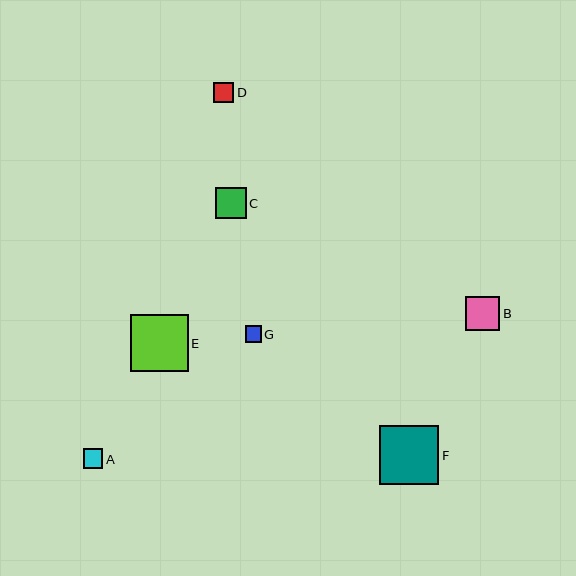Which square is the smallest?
Square G is the smallest with a size of approximately 16 pixels.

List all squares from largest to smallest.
From largest to smallest: F, E, B, C, D, A, G.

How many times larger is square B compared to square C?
Square B is approximately 1.1 times the size of square C.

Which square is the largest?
Square F is the largest with a size of approximately 59 pixels.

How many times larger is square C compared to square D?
Square C is approximately 1.5 times the size of square D.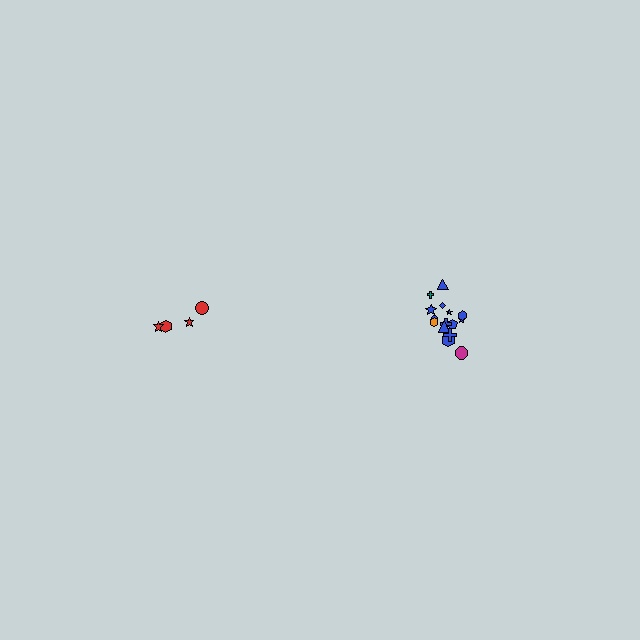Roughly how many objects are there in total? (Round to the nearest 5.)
Roughly 20 objects in total.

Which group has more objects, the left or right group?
The right group.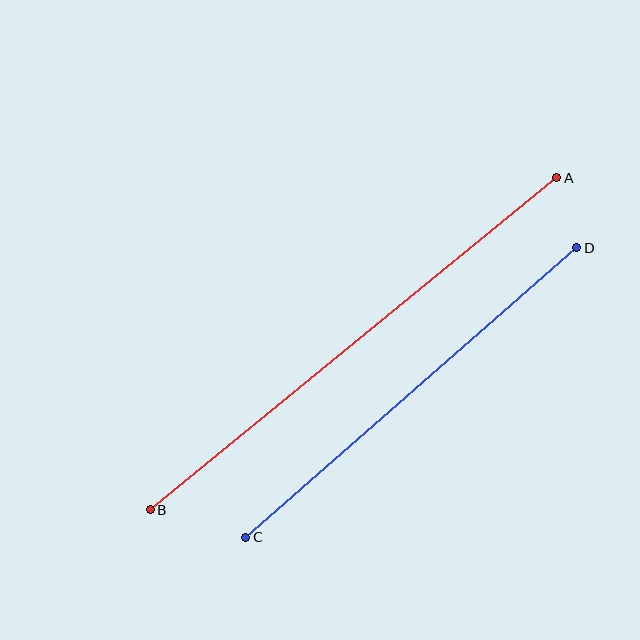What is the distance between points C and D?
The distance is approximately 439 pixels.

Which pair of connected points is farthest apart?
Points A and B are farthest apart.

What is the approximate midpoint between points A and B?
The midpoint is at approximately (354, 344) pixels.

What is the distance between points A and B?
The distance is approximately 525 pixels.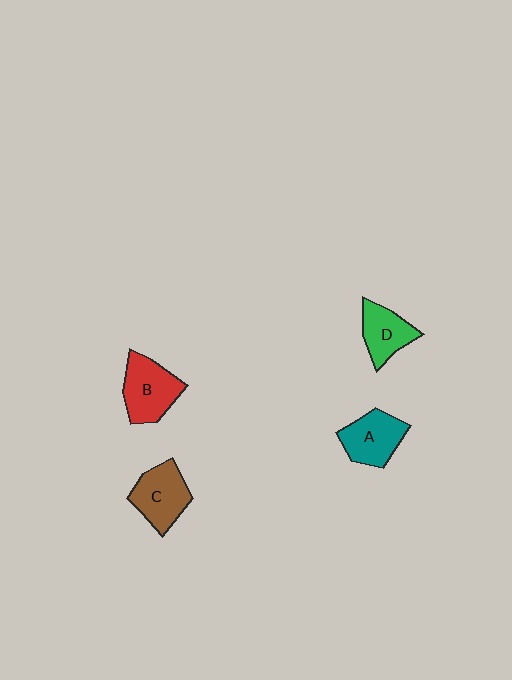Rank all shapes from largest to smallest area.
From largest to smallest: B (red), C (brown), A (teal), D (green).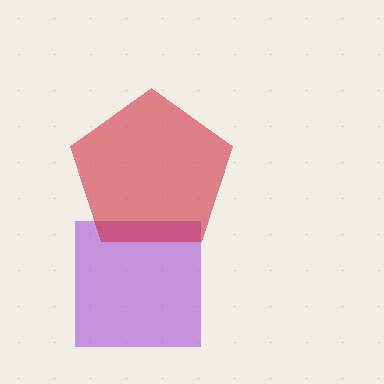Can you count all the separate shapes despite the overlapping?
Yes, there are 2 separate shapes.